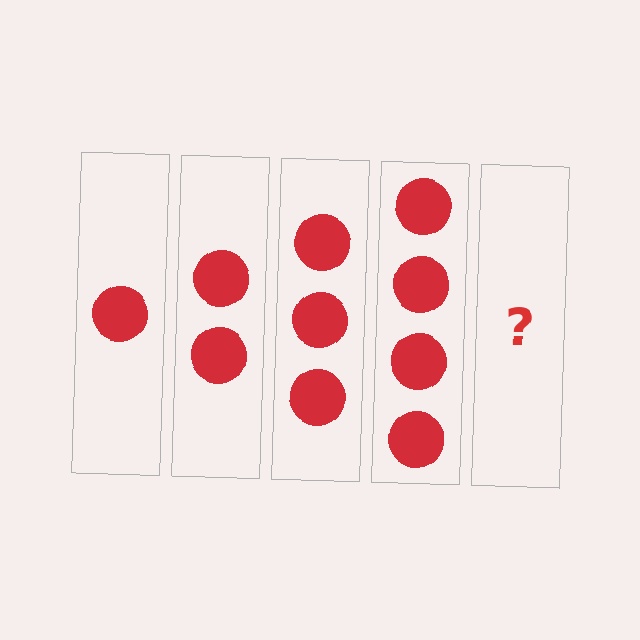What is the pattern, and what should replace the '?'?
The pattern is that each step adds one more circle. The '?' should be 5 circles.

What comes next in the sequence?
The next element should be 5 circles.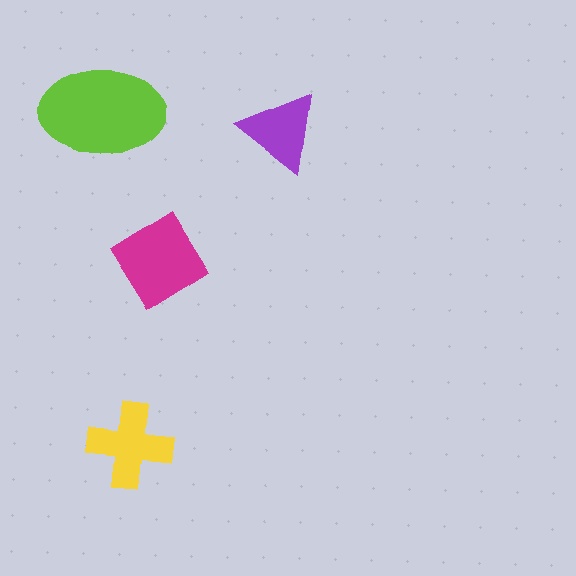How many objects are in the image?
There are 4 objects in the image.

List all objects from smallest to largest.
The purple triangle, the yellow cross, the magenta diamond, the lime ellipse.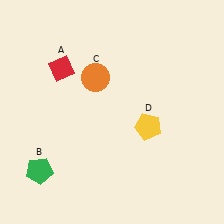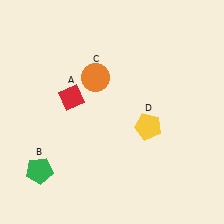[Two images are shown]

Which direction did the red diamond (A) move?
The red diamond (A) moved down.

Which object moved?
The red diamond (A) moved down.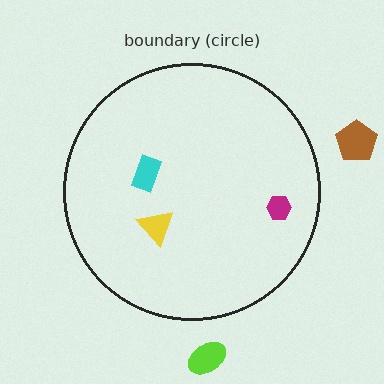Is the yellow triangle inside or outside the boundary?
Inside.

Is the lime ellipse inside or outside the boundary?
Outside.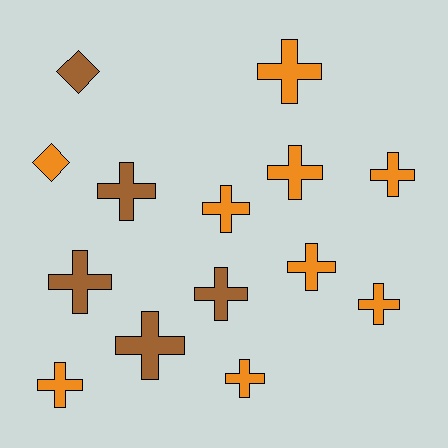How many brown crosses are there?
There are 4 brown crosses.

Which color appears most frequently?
Orange, with 9 objects.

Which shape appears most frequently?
Cross, with 12 objects.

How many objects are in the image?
There are 14 objects.